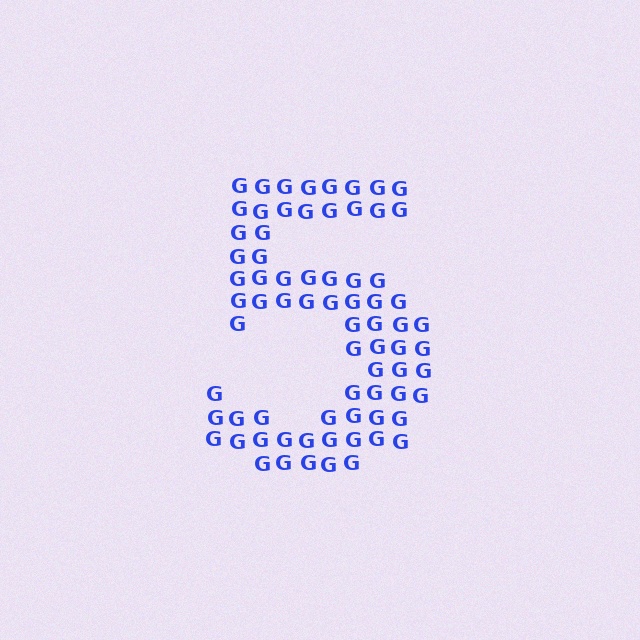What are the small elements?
The small elements are letter G's.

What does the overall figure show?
The overall figure shows the digit 5.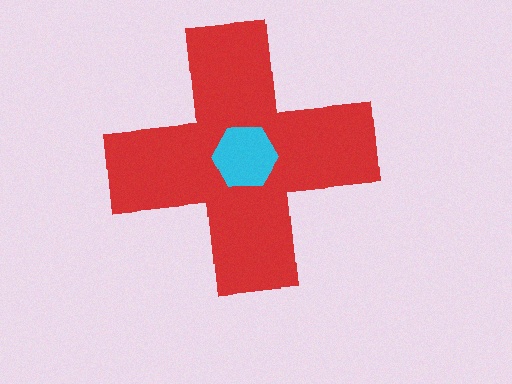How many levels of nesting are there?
2.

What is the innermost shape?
The cyan hexagon.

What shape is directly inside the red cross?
The cyan hexagon.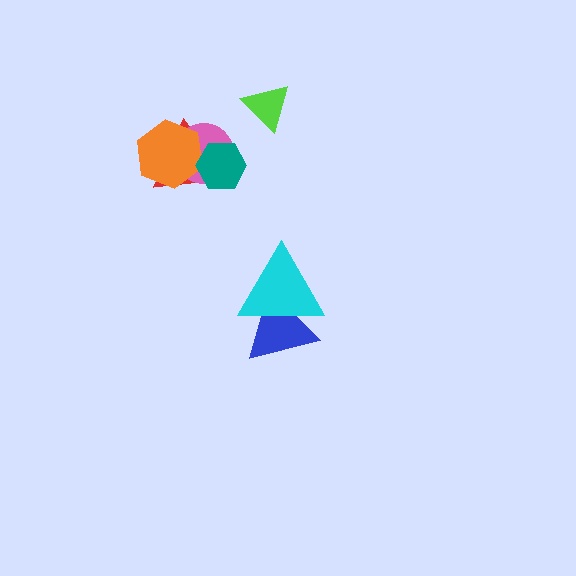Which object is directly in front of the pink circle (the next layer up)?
The orange hexagon is directly in front of the pink circle.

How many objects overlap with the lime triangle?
0 objects overlap with the lime triangle.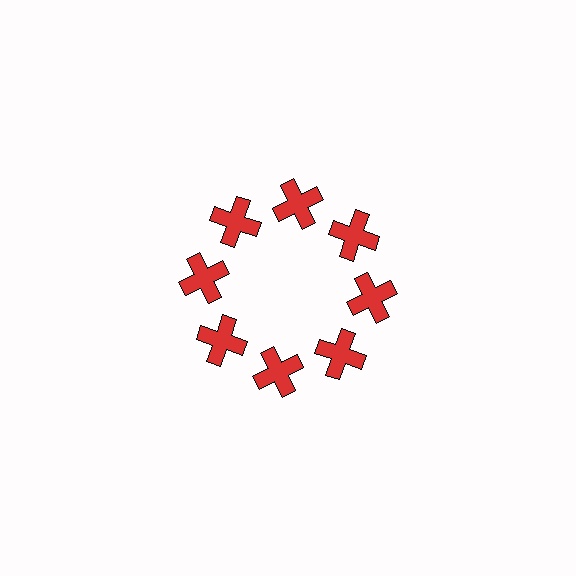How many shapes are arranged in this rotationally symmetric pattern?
There are 8 shapes, arranged in 8 groups of 1.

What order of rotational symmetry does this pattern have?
This pattern has 8-fold rotational symmetry.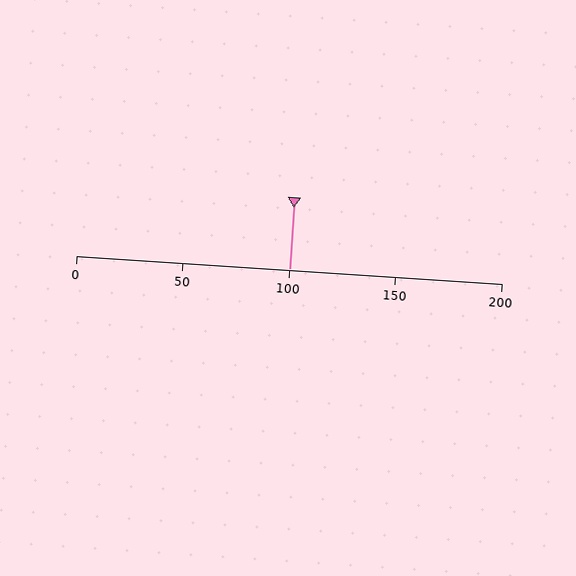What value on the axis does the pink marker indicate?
The marker indicates approximately 100.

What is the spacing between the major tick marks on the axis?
The major ticks are spaced 50 apart.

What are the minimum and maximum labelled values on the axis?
The axis runs from 0 to 200.